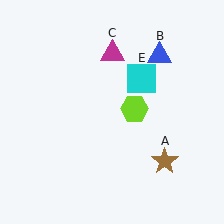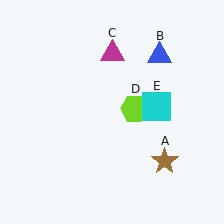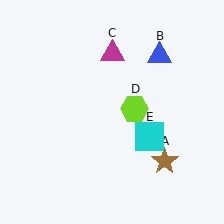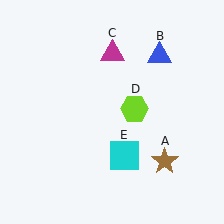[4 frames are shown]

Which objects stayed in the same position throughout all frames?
Brown star (object A) and blue triangle (object B) and magenta triangle (object C) and lime hexagon (object D) remained stationary.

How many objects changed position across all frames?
1 object changed position: cyan square (object E).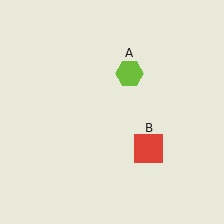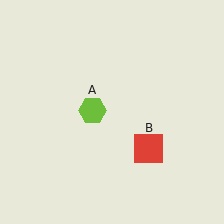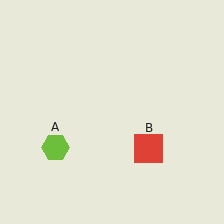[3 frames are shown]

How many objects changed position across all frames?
1 object changed position: lime hexagon (object A).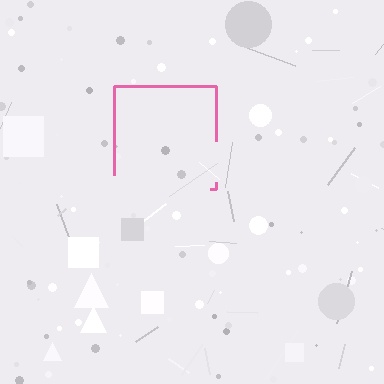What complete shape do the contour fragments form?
The contour fragments form a square.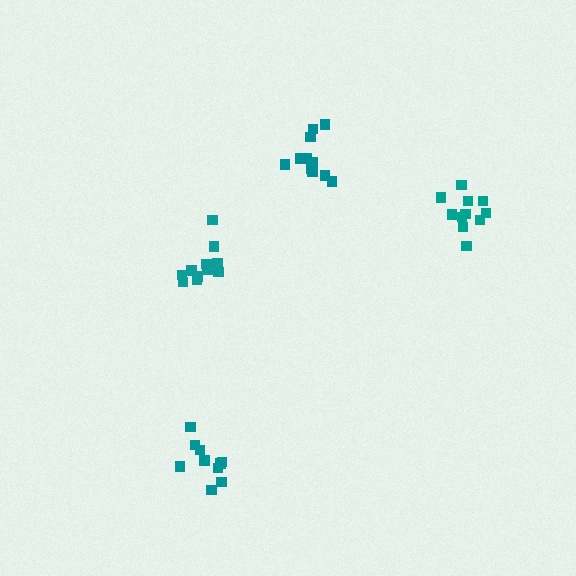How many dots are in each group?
Group 1: 12 dots, Group 2: 11 dots, Group 3: 11 dots, Group 4: 10 dots (44 total).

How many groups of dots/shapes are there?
There are 4 groups.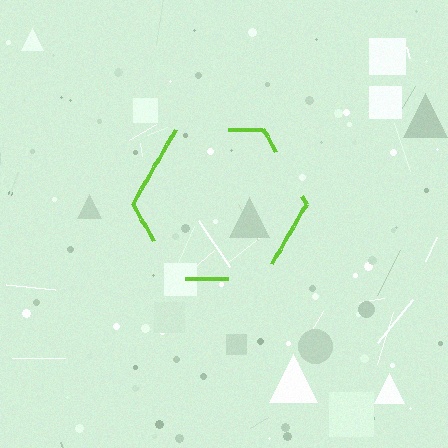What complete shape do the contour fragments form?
The contour fragments form a hexagon.